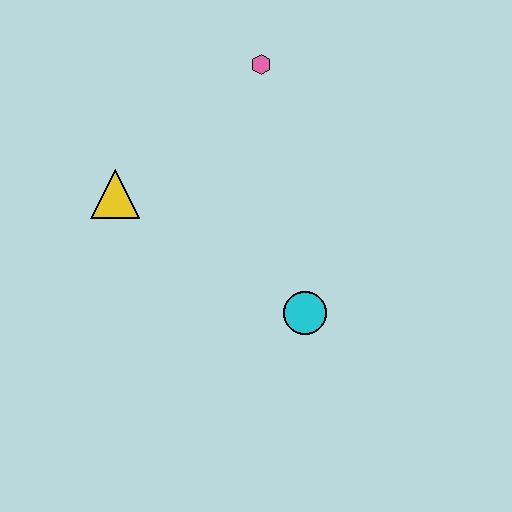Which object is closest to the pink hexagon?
The yellow triangle is closest to the pink hexagon.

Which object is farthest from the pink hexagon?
The cyan circle is farthest from the pink hexagon.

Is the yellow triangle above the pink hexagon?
No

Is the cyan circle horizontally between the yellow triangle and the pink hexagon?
No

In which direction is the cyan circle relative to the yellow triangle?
The cyan circle is to the right of the yellow triangle.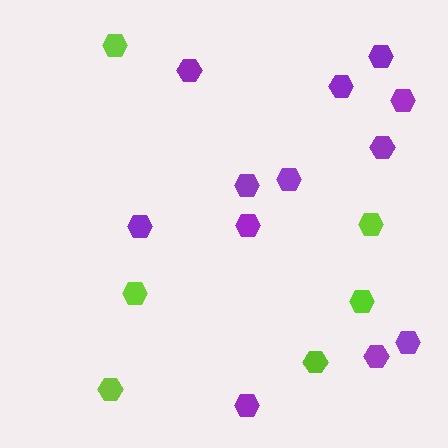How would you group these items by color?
There are 2 groups: one group of lime hexagons (6) and one group of purple hexagons (12).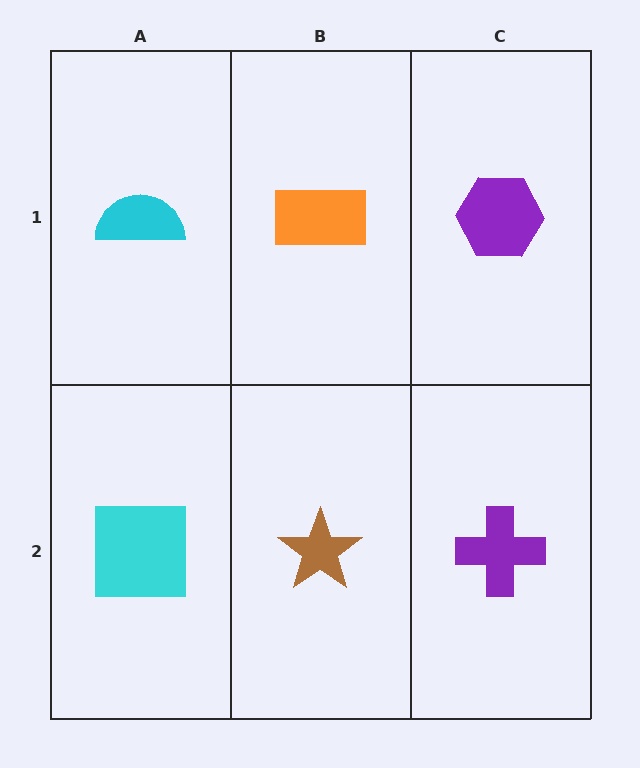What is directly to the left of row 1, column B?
A cyan semicircle.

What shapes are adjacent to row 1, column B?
A brown star (row 2, column B), a cyan semicircle (row 1, column A), a purple hexagon (row 1, column C).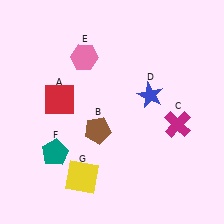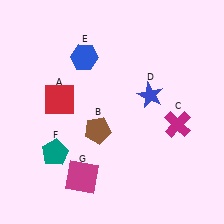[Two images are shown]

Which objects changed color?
E changed from pink to blue. G changed from yellow to magenta.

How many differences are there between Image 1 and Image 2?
There are 2 differences between the two images.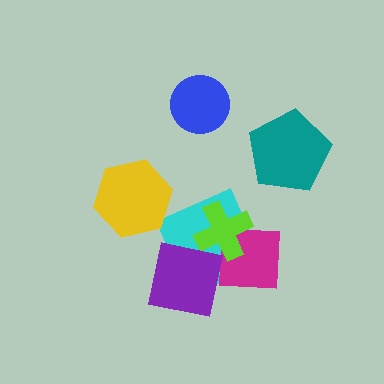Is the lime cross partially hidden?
Yes, it is partially covered by another shape.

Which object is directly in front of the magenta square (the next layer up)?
The lime cross is directly in front of the magenta square.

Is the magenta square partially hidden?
Yes, it is partially covered by another shape.